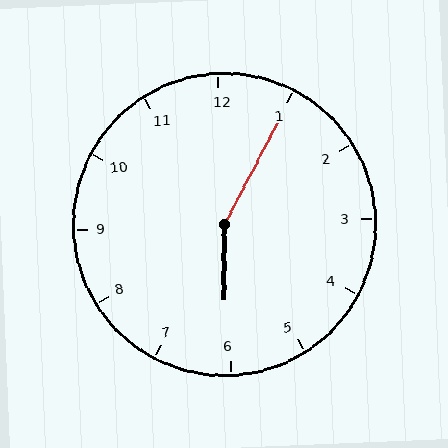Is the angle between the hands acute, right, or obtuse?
It is obtuse.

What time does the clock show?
6:05.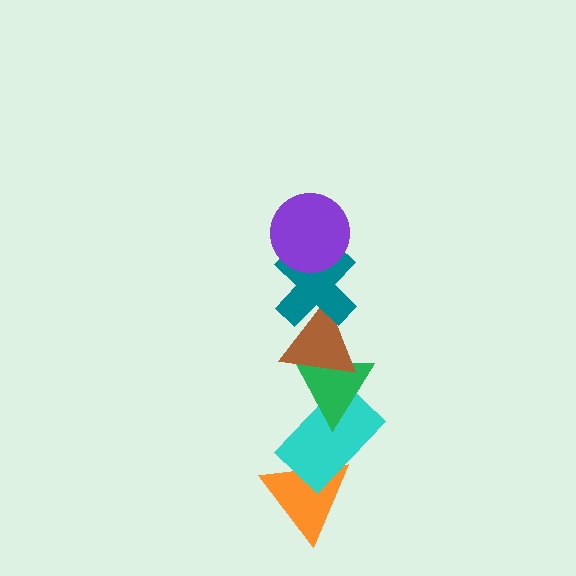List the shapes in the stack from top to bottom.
From top to bottom: the purple circle, the teal cross, the brown triangle, the green triangle, the cyan rectangle, the orange triangle.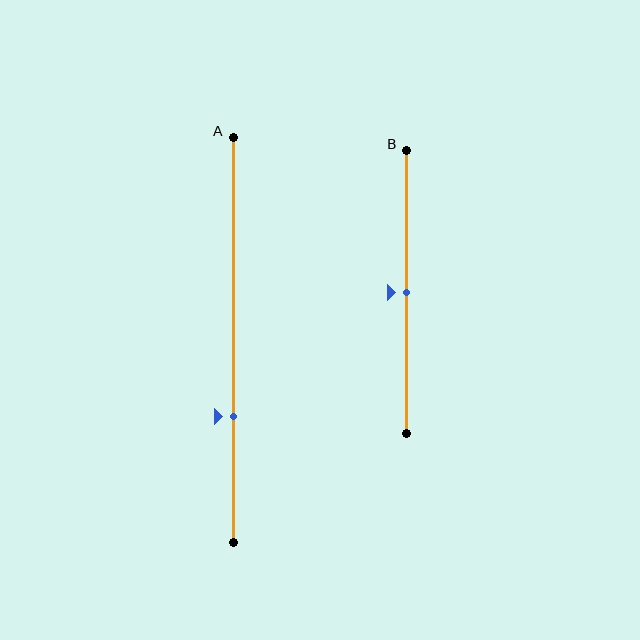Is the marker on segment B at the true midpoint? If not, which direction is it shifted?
Yes, the marker on segment B is at the true midpoint.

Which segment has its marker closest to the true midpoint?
Segment B has its marker closest to the true midpoint.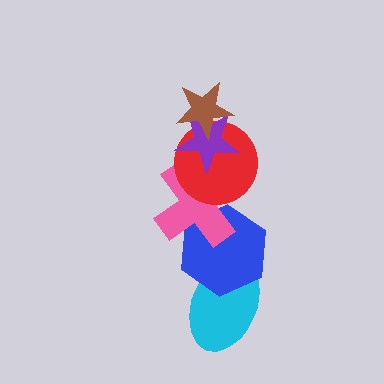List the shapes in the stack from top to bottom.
From top to bottom: the brown star, the purple star, the red circle, the pink cross, the blue hexagon, the cyan ellipse.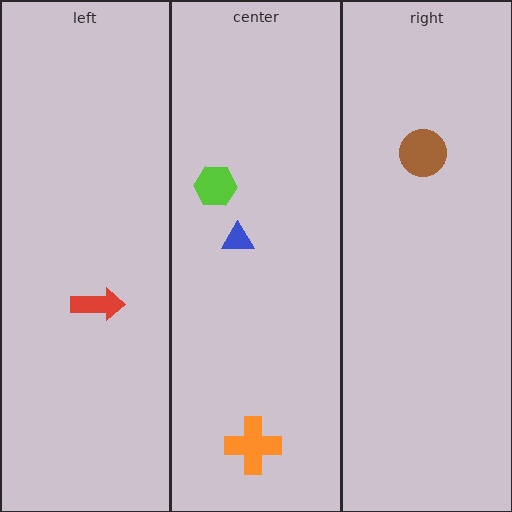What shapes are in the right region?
The brown circle.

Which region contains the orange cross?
The center region.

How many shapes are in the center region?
3.